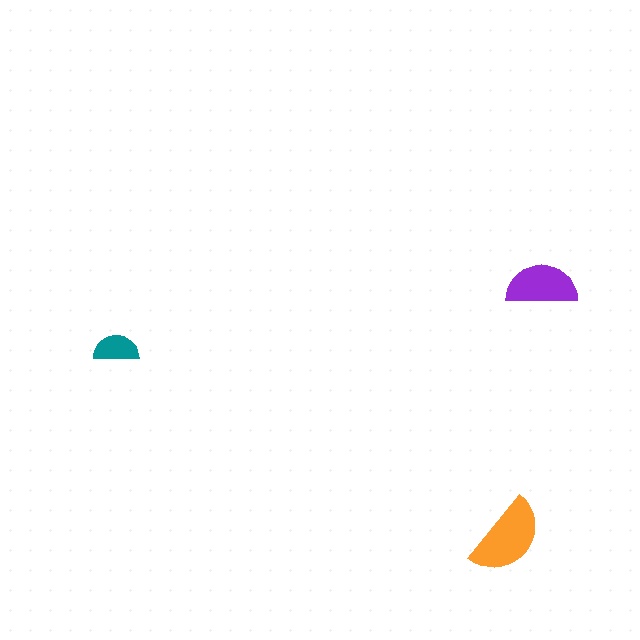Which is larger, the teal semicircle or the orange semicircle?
The orange one.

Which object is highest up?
The purple semicircle is topmost.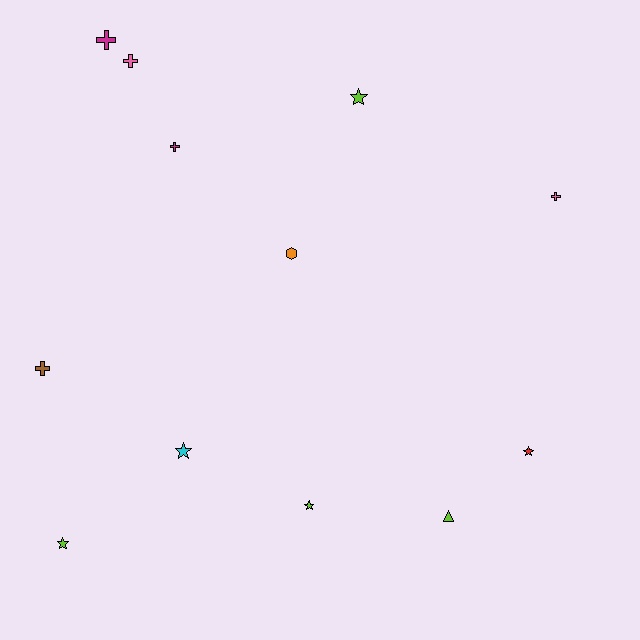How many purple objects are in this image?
There are no purple objects.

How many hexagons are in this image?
There is 1 hexagon.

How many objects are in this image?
There are 12 objects.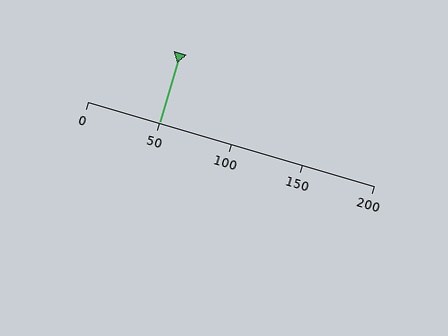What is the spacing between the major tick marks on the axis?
The major ticks are spaced 50 apart.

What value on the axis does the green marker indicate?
The marker indicates approximately 50.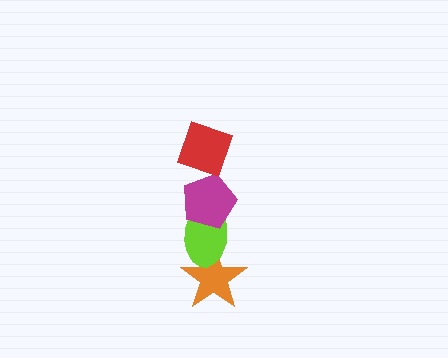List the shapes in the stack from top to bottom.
From top to bottom: the red diamond, the magenta pentagon, the lime ellipse, the orange star.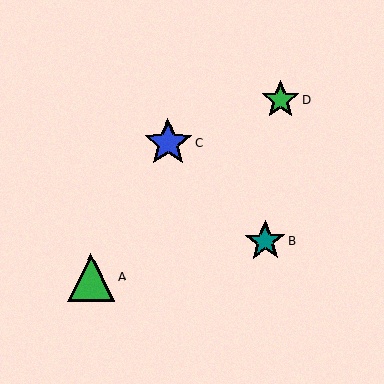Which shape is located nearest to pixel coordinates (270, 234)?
The teal star (labeled B) at (265, 241) is nearest to that location.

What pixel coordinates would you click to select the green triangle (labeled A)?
Click at (91, 277) to select the green triangle A.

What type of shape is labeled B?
Shape B is a teal star.